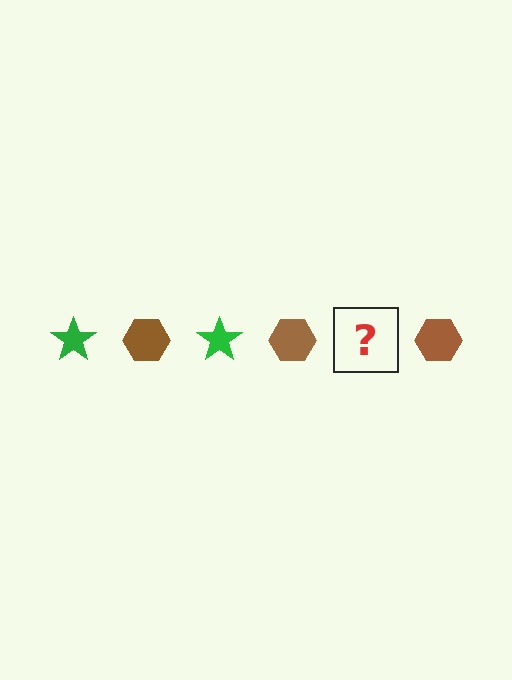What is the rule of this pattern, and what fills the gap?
The rule is that the pattern alternates between green star and brown hexagon. The gap should be filled with a green star.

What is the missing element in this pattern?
The missing element is a green star.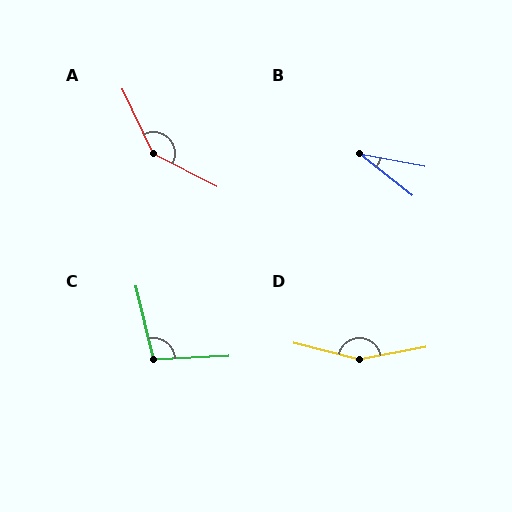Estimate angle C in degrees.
Approximately 101 degrees.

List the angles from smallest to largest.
B (27°), C (101°), A (142°), D (155°).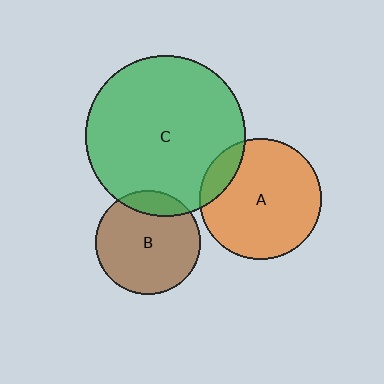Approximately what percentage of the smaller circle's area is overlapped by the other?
Approximately 15%.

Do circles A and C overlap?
Yes.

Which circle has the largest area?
Circle C (green).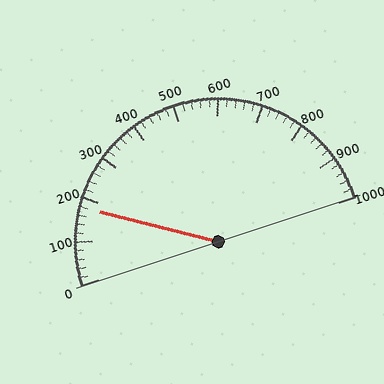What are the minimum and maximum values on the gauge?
The gauge ranges from 0 to 1000.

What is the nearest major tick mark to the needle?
The nearest major tick mark is 200.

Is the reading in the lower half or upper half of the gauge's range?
The reading is in the lower half of the range (0 to 1000).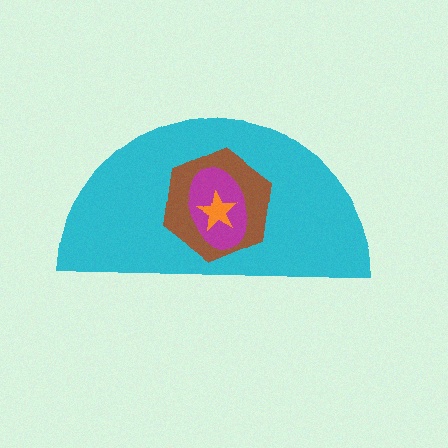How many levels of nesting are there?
4.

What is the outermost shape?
The cyan semicircle.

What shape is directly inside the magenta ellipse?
The orange star.